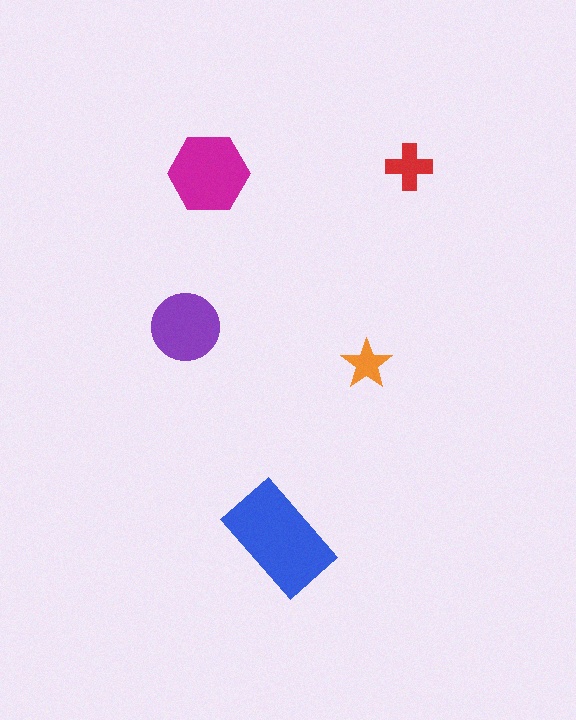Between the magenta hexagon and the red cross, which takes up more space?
The magenta hexagon.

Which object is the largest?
The blue rectangle.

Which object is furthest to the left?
The purple circle is leftmost.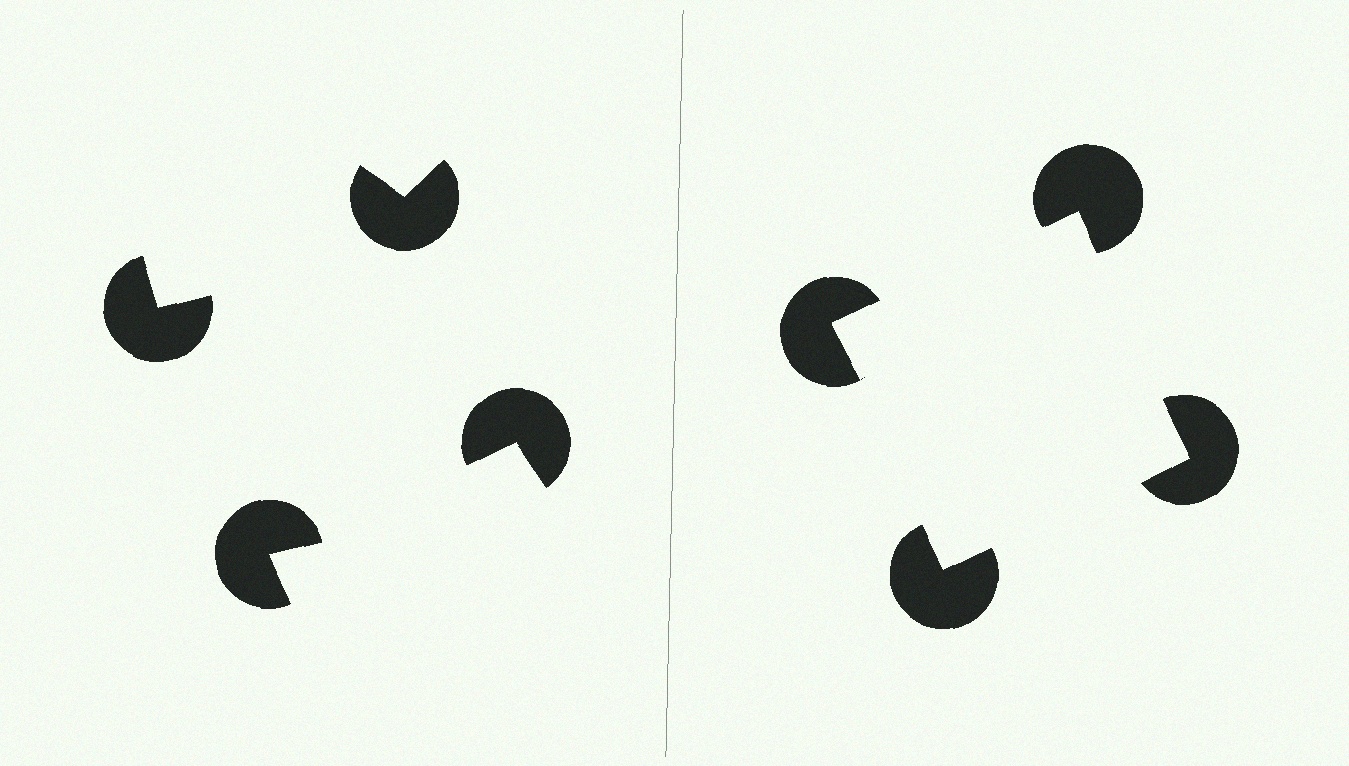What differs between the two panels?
The pac-man discs are positioned identically on both sides; only the wedge orientations differ. On the right they align to a square; on the left they are misaligned.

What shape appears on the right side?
An illusory square.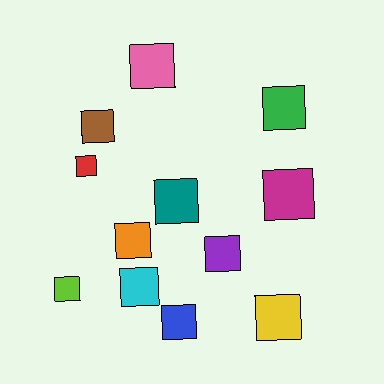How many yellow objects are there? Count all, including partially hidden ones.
There is 1 yellow object.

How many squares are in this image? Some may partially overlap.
There are 12 squares.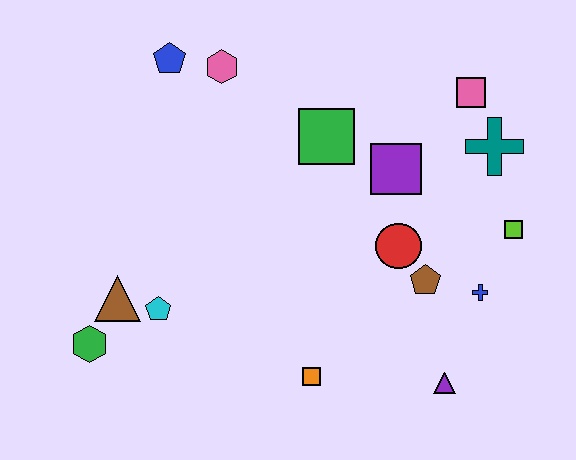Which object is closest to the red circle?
The brown pentagon is closest to the red circle.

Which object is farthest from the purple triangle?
The blue pentagon is farthest from the purple triangle.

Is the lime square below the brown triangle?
No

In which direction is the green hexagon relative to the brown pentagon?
The green hexagon is to the left of the brown pentagon.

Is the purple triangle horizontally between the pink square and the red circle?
Yes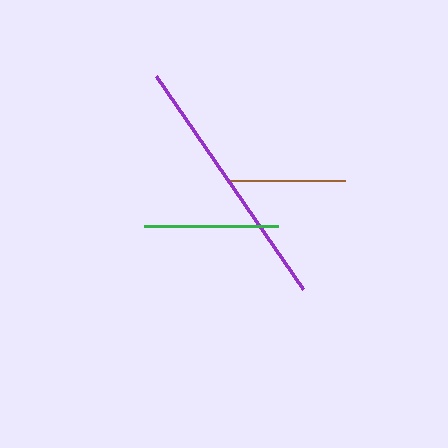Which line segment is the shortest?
The brown line is the shortest at approximately 118 pixels.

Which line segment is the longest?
The purple line is the longest at approximately 259 pixels.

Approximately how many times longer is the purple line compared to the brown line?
The purple line is approximately 2.2 times the length of the brown line.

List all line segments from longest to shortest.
From longest to shortest: purple, green, brown.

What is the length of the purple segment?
The purple segment is approximately 259 pixels long.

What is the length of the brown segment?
The brown segment is approximately 118 pixels long.